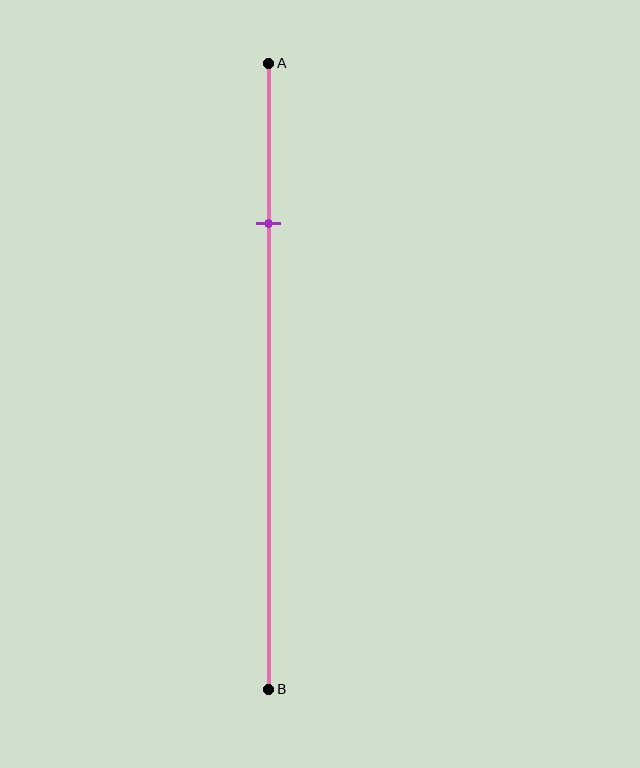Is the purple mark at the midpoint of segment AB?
No, the mark is at about 25% from A, not at the 50% midpoint.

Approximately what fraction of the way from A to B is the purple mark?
The purple mark is approximately 25% of the way from A to B.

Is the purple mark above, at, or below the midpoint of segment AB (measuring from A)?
The purple mark is above the midpoint of segment AB.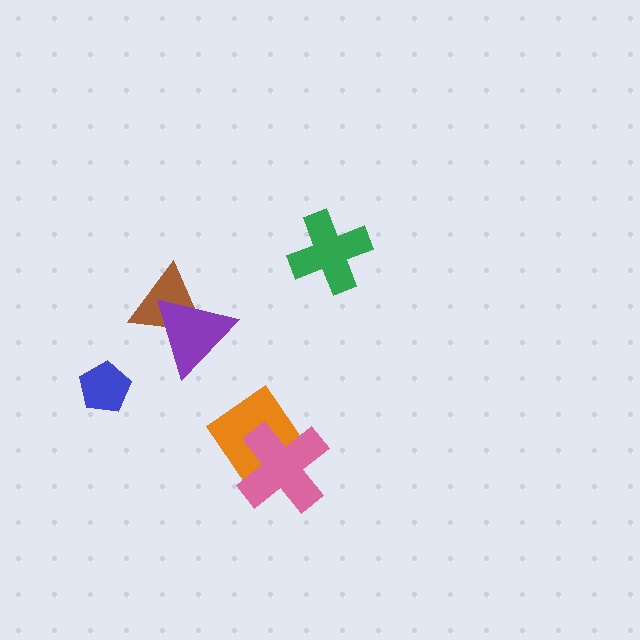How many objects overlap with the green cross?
0 objects overlap with the green cross.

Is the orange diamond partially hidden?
Yes, it is partially covered by another shape.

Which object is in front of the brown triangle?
The purple triangle is in front of the brown triangle.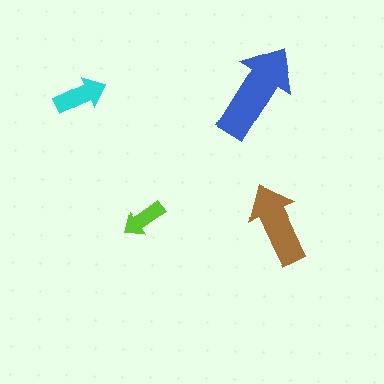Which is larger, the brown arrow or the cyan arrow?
The brown one.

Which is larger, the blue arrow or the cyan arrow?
The blue one.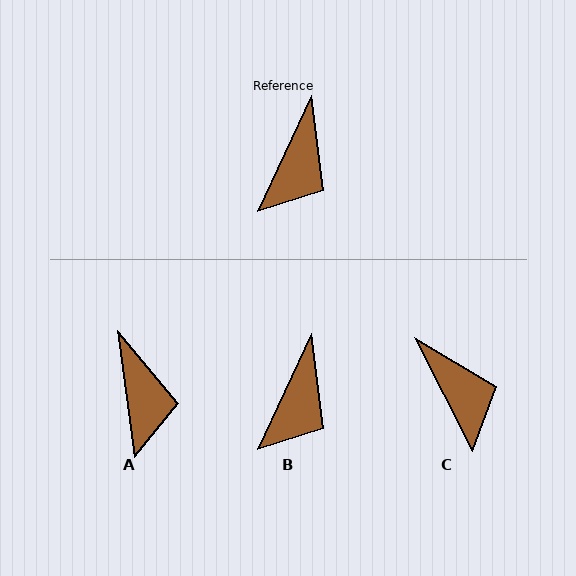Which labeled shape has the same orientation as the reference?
B.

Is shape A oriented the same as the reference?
No, it is off by about 33 degrees.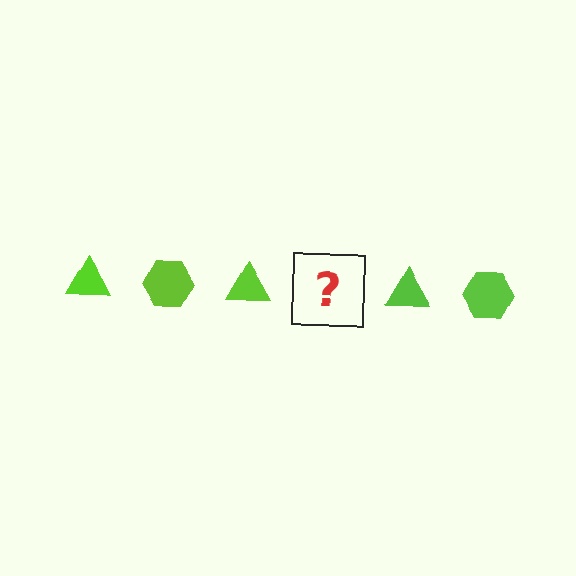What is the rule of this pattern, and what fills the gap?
The rule is that the pattern cycles through triangle, hexagon shapes in lime. The gap should be filled with a lime hexagon.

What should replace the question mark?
The question mark should be replaced with a lime hexagon.